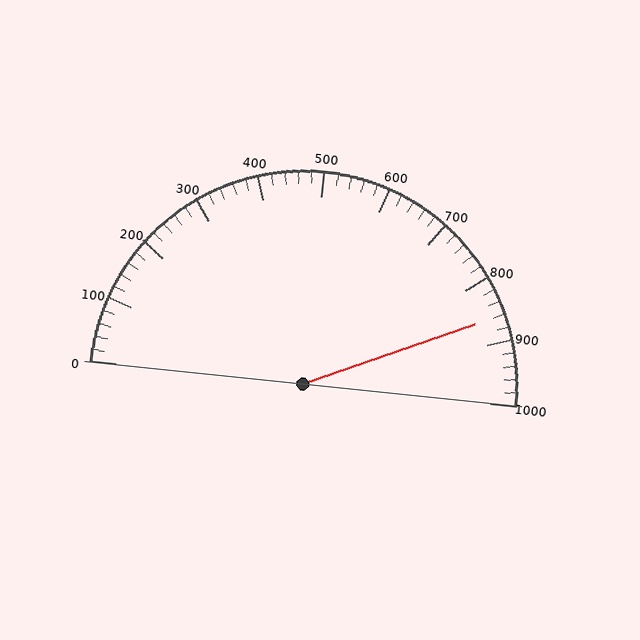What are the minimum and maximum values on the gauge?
The gauge ranges from 0 to 1000.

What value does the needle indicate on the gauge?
The needle indicates approximately 860.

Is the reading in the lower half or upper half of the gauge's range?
The reading is in the upper half of the range (0 to 1000).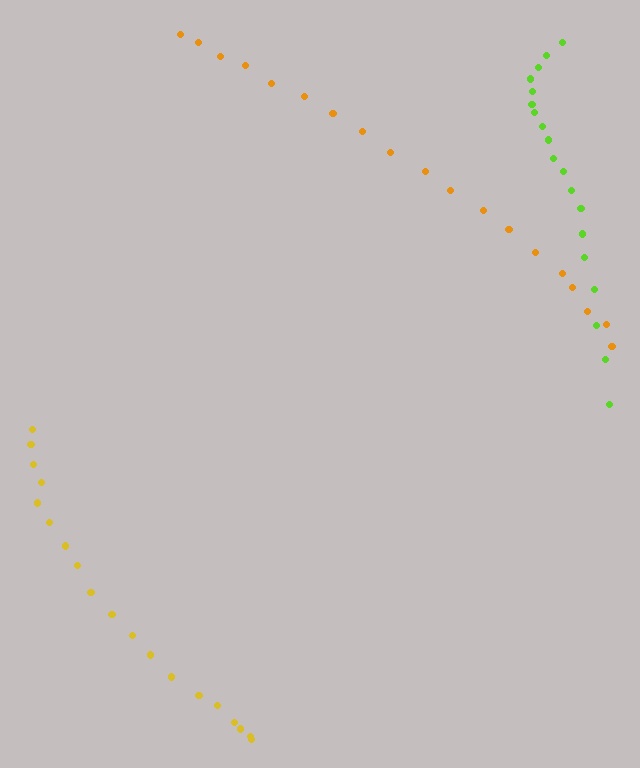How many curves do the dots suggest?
There are 3 distinct paths.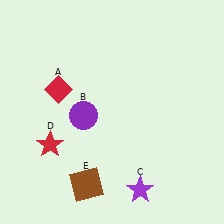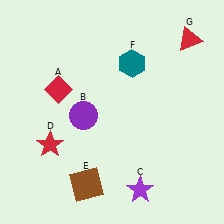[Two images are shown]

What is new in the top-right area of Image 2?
A red triangle (G) was added in the top-right area of Image 2.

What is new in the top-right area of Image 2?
A teal hexagon (F) was added in the top-right area of Image 2.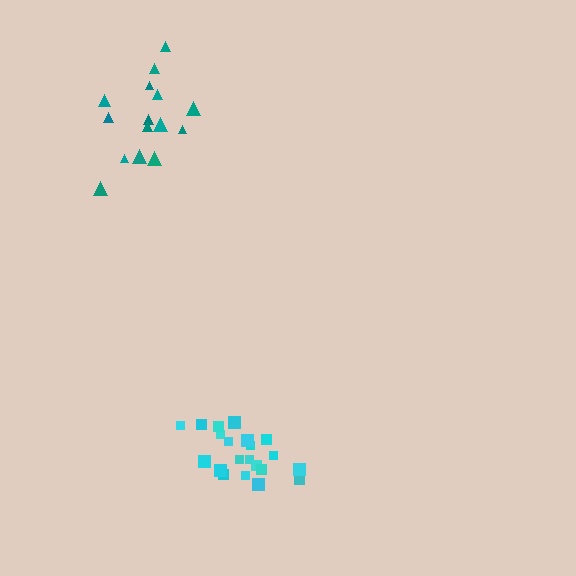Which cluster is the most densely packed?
Cyan.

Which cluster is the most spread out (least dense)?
Teal.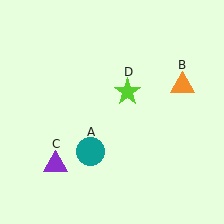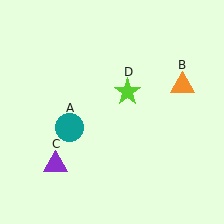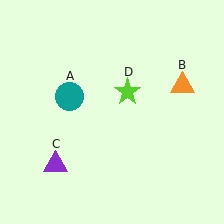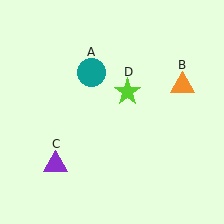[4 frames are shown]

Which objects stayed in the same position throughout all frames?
Orange triangle (object B) and purple triangle (object C) and lime star (object D) remained stationary.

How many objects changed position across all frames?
1 object changed position: teal circle (object A).